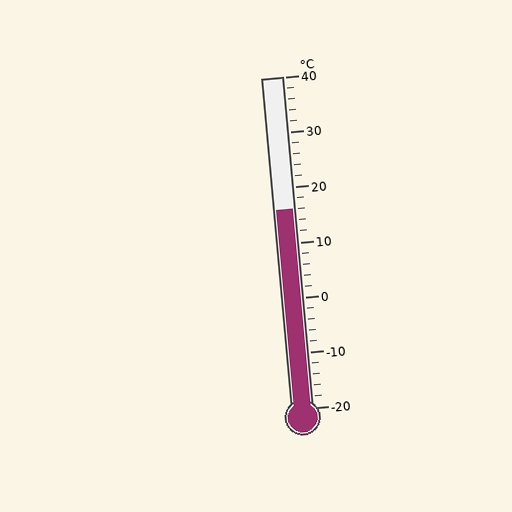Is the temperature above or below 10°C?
The temperature is above 10°C.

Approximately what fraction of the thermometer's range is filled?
The thermometer is filled to approximately 60% of its range.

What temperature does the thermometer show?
The thermometer shows approximately 16°C.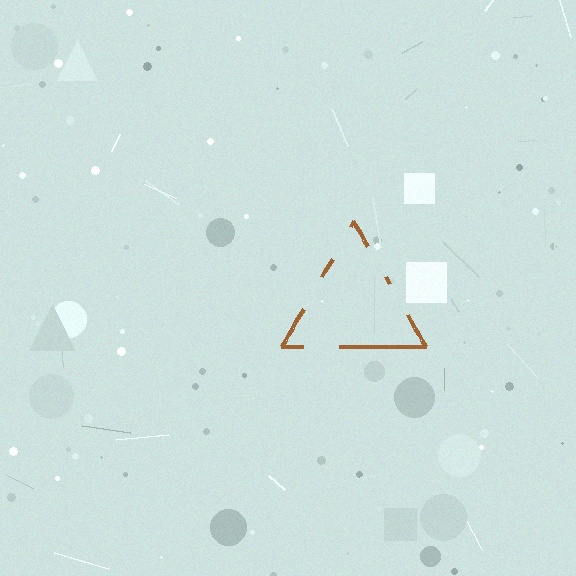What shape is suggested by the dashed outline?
The dashed outline suggests a triangle.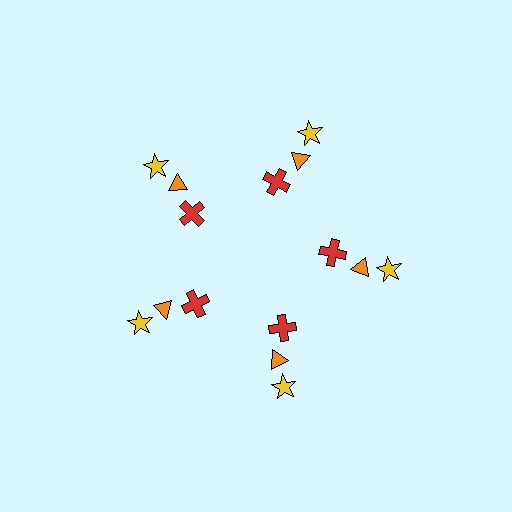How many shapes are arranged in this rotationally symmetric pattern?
There are 15 shapes, arranged in 5 groups of 3.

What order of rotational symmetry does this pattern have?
This pattern has 5-fold rotational symmetry.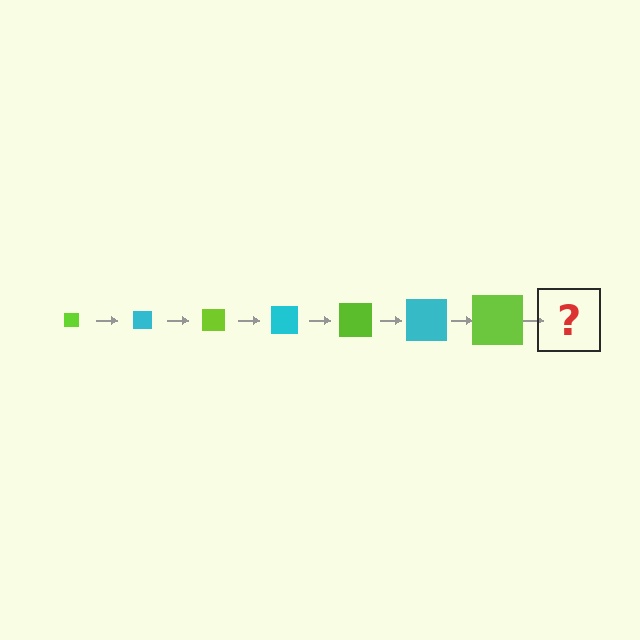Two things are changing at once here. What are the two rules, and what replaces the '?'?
The two rules are that the square grows larger each step and the color cycles through lime and cyan. The '?' should be a cyan square, larger than the previous one.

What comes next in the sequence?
The next element should be a cyan square, larger than the previous one.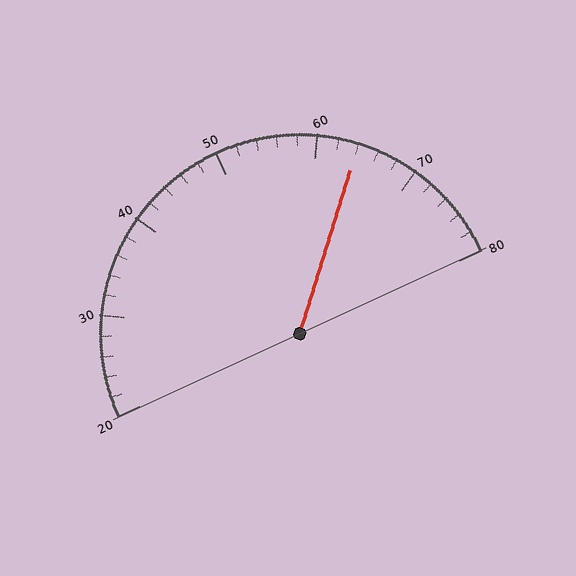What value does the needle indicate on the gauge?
The needle indicates approximately 64.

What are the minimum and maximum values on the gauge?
The gauge ranges from 20 to 80.